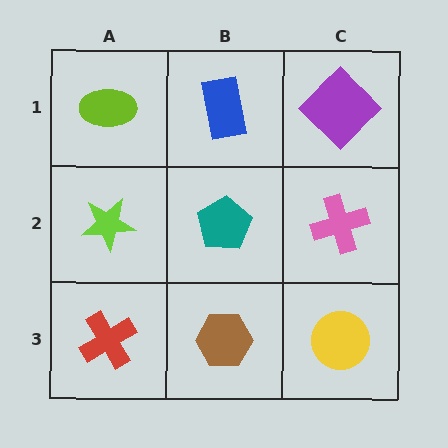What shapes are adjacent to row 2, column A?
A lime ellipse (row 1, column A), a red cross (row 3, column A), a teal pentagon (row 2, column B).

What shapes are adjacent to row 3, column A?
A lime star (row 2, column A), a brown hexagon (row 3, column B).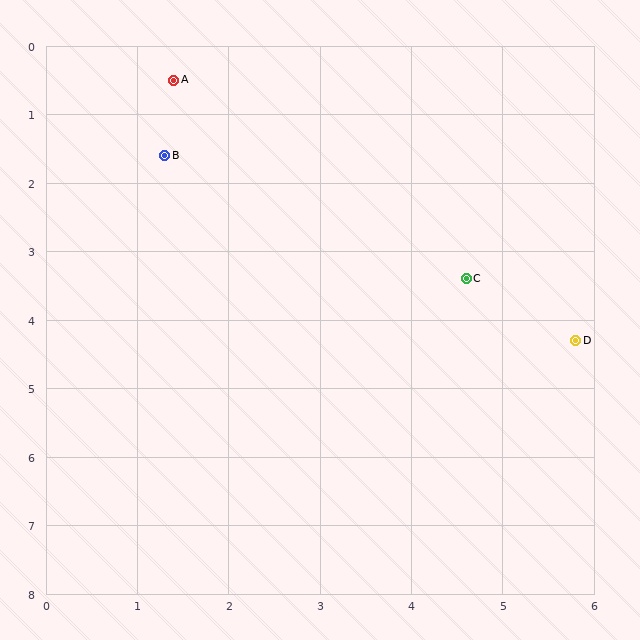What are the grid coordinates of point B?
Point B is at approximately (1.3, 1.6).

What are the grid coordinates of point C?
Point C is at approximately (4.6, 3.4).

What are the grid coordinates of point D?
Point D is at approximately (5.8, 4.3).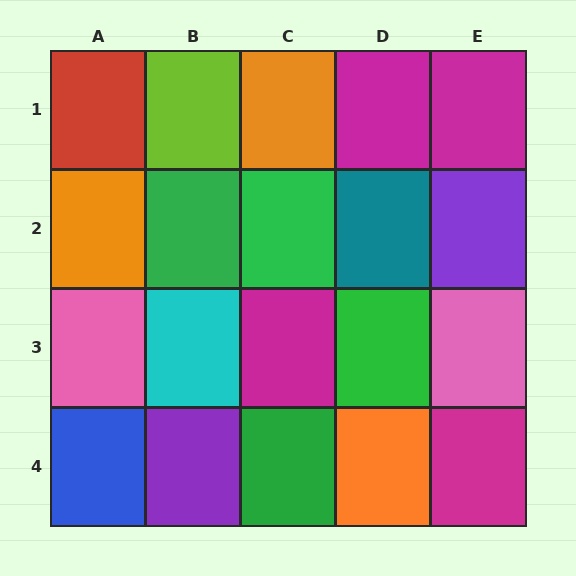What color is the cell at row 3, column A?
Pink.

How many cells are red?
1 cell is red.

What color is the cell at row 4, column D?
Orange.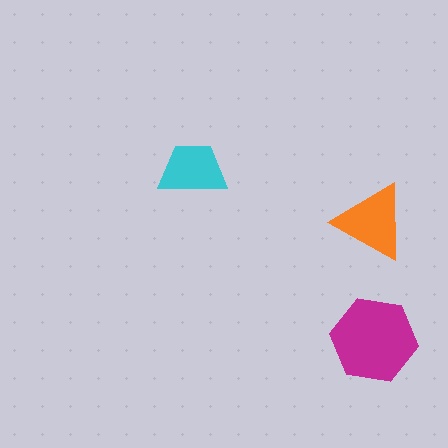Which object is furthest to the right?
The magenta hexagon is rightmost.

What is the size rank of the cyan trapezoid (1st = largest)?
3rd.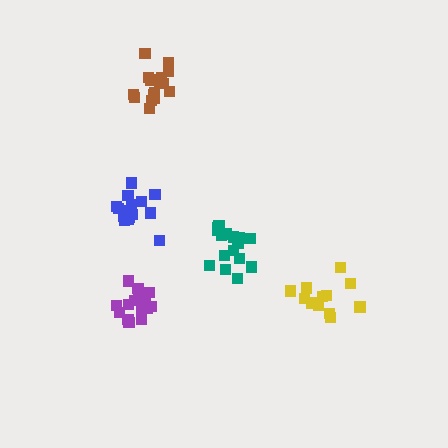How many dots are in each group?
Group 1: 16 dots, Group 2: 13 dots, Group 3: 16 dots, Group 4: 17 dots, Group 5: 15 dots (77 total).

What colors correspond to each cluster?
The clusters are colored: teal, yellow, brown, purple, blue.